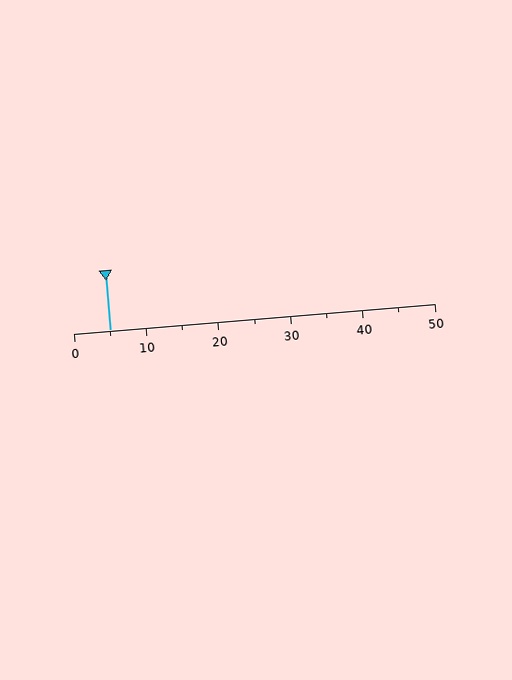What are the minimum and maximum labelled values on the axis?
The axis runs from 0 to 50.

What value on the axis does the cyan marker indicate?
The marker indicates approximately 5.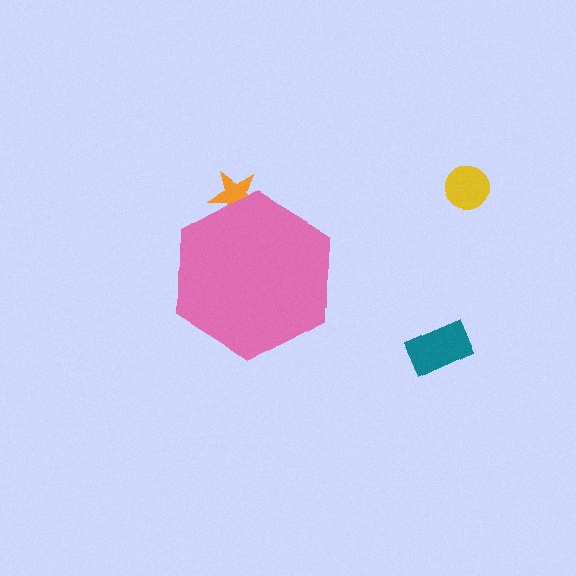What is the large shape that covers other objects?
A pink hexagon.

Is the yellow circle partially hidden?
No, the yellow circle is fully visible.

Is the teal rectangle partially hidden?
No, the teal rectangle is fully visible.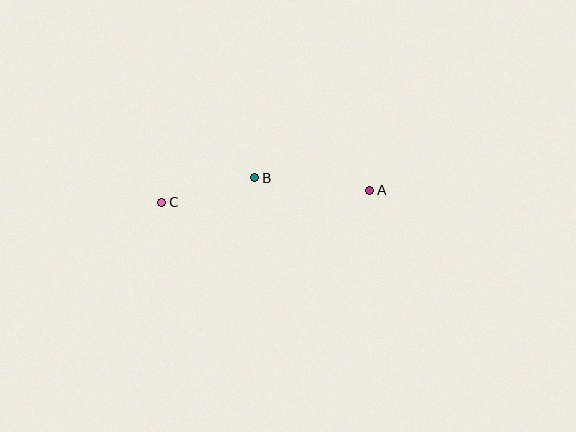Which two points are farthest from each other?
Points A and C are farthest from each other.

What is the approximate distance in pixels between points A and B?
The distance between A and B is approximately 116 pixels.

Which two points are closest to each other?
Points B and C are closest to each other.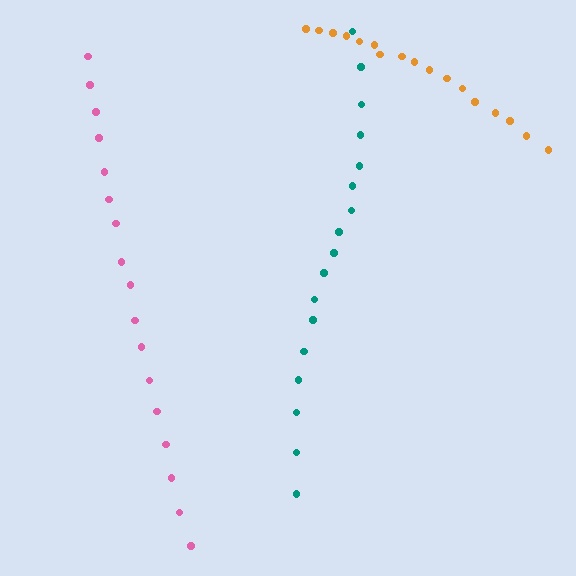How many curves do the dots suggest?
There are 3 distinct paths.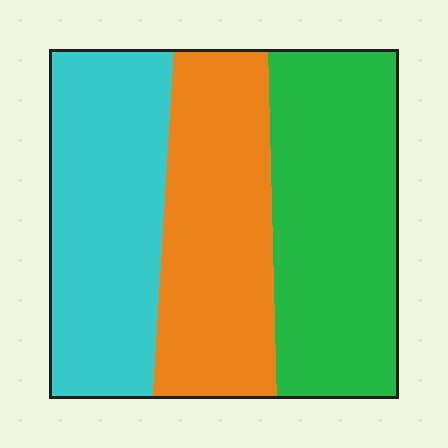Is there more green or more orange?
Green.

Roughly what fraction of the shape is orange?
Orange takes up between a sixth and a third of the shape.